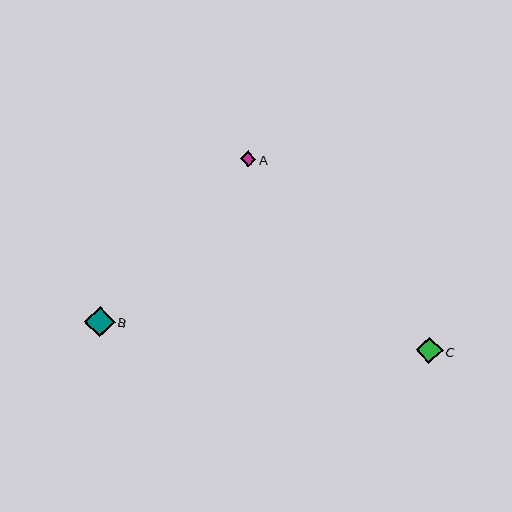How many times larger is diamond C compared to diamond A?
Diamond C is approximately 1.7 times the size of diamond A.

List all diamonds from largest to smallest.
From largest to smallest: B, C, A.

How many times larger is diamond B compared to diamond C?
Diamond B is approximately 1.1 times the size of diamond C.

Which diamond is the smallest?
Diamond A is the smallest with a size of approximately 16 pixels.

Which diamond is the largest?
Diamond B is the largest with a size of approximately 30 pixels.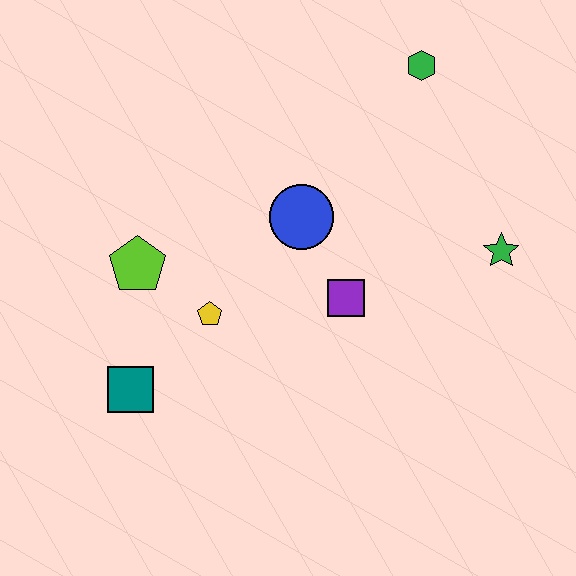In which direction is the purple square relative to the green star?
The purple square is to the left of the green star.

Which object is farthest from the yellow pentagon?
The green hexagon is farthest from the yellow pentagon.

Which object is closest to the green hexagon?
The blue circle is closest to the green hexagon.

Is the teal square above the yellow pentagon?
No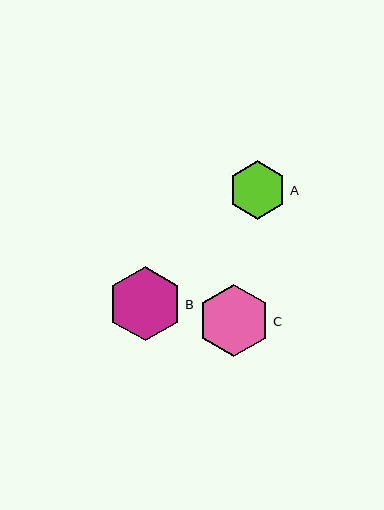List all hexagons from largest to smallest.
From largest to smallest: B, C, A.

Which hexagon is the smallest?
Hexagon A is the smallest with a size of approximately 59 pixels.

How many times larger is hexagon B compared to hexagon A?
Hexagon B is approximately 1.3 times the size of hexagon A.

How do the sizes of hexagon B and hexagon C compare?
Hexagon B and hexagon C are approximately the same size.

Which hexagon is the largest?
Hexagon B is the largest with a size of approximately 74 pixels.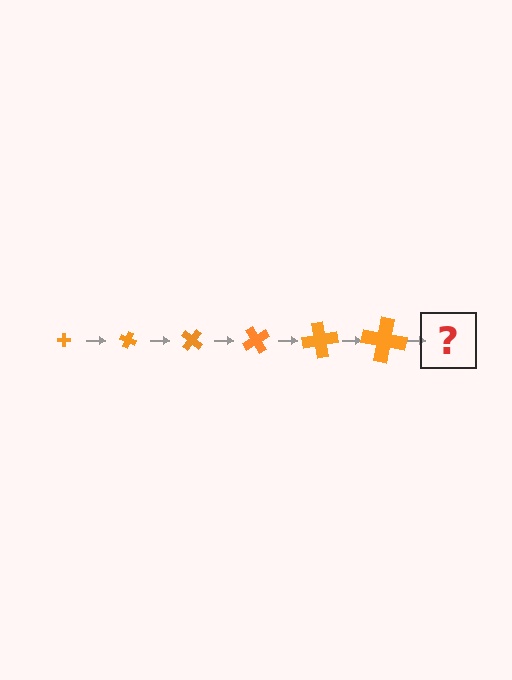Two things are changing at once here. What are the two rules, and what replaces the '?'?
The two rules are that the cross grows larger each step and it rotates 20 degrees each step. The '?' should be a cross, larger than the previous one and rotated 120 degrees from the start.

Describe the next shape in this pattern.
It should be a cross, larger than the previous one and rotated 120 degrees from the start.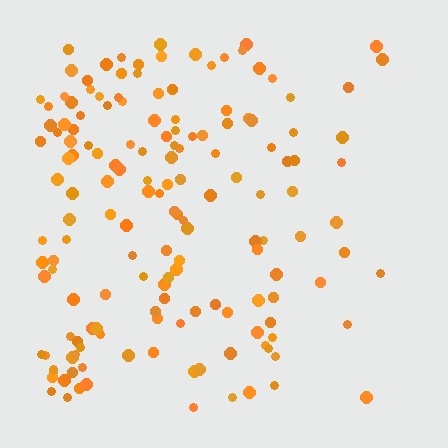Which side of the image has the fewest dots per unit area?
The right.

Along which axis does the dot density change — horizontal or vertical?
Horizontal.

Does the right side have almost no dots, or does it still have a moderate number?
Still a moderate number, just noticeably fewer than the left.